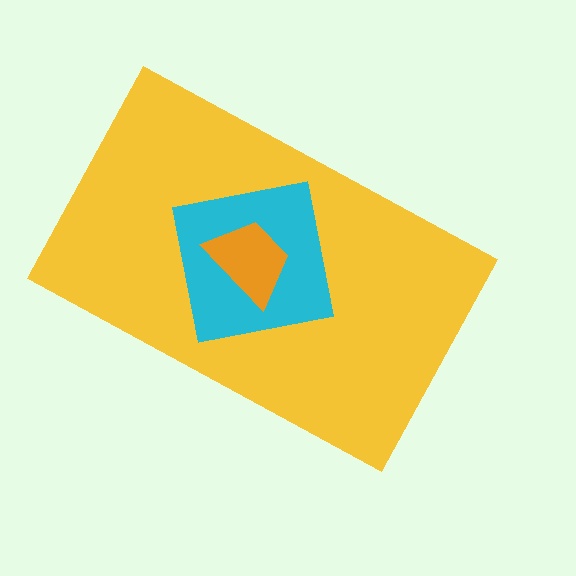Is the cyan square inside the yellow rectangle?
Yes.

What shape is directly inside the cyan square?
The orange trapezoid.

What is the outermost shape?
The yellow rectangle.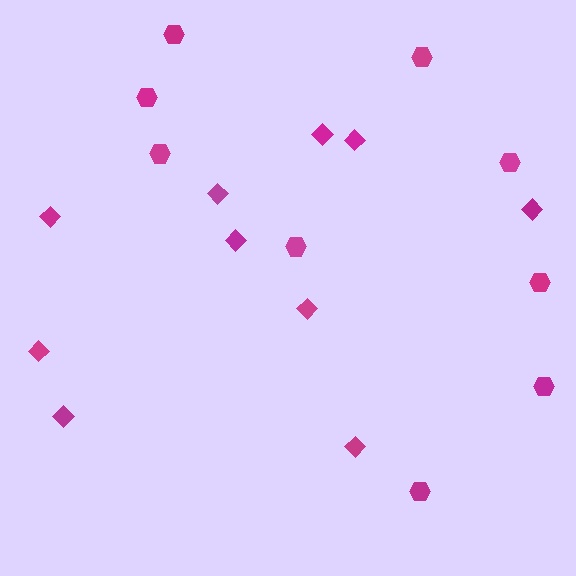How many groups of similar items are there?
There are 2 groups: one group of diamonds (10) and one group of hexagons (9).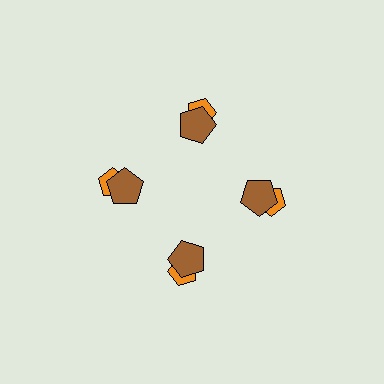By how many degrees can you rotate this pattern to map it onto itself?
The pattern maps onto itself every 90 degrees of rotation.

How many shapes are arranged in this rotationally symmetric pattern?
There are 8 shapes, arranged in 4 groups of 2.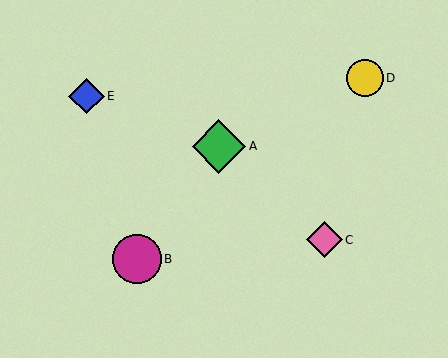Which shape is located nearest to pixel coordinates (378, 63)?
The yellow circle (labeled D) at (365, 78) is nearest to that location.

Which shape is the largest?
The green diamond (labeled A) is the largest.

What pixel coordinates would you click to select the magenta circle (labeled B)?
Click at (137, 259) to select the magenta circle B.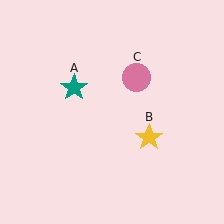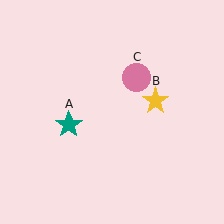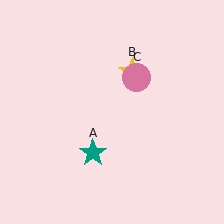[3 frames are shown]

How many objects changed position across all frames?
2 objects changed position: teal star (object A), yellow star (object B).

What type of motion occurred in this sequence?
The teal star (object A), yellow star (object B) rotated counterclockwise around the center of the scene.